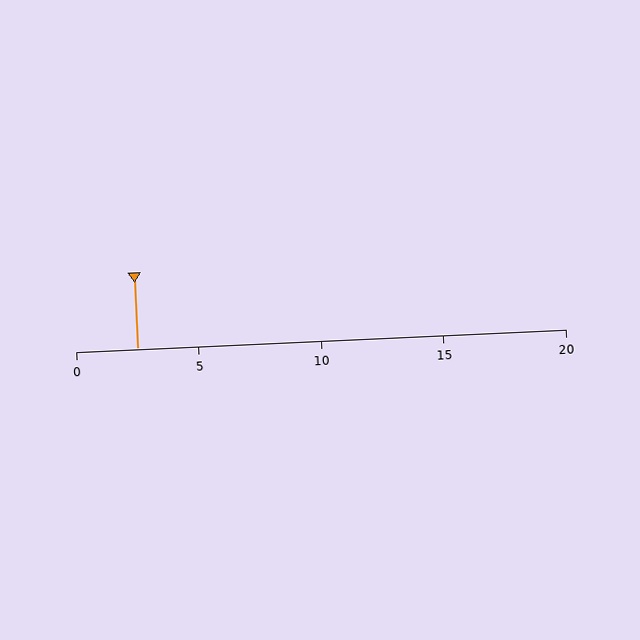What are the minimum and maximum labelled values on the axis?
The axis runs from 0 to 20.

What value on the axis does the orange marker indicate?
The marker indicates approximately 2.5.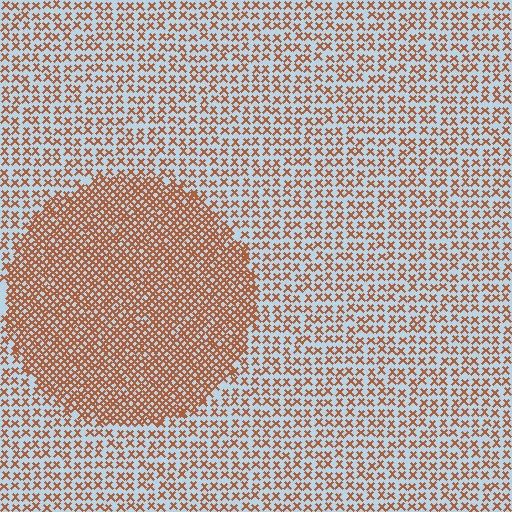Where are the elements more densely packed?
The elements are more densely packed inside the circle boundary.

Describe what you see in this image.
The image contains small brown elements arranged at two different densities. A circle-shaped region is visible where the elements are more densely packed than the surrounding area.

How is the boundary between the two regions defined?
The boundary is defined by a change in element density (approximately 2.2x ratio). All elements are the same color, size, and shape.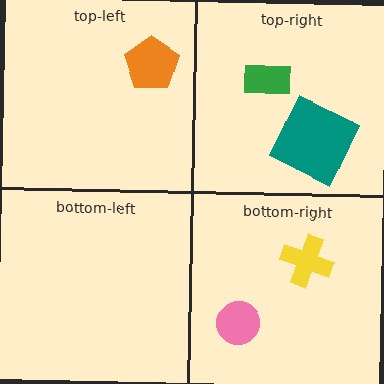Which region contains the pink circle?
The bottom-right region.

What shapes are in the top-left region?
The orange pentagon.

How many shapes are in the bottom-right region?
2.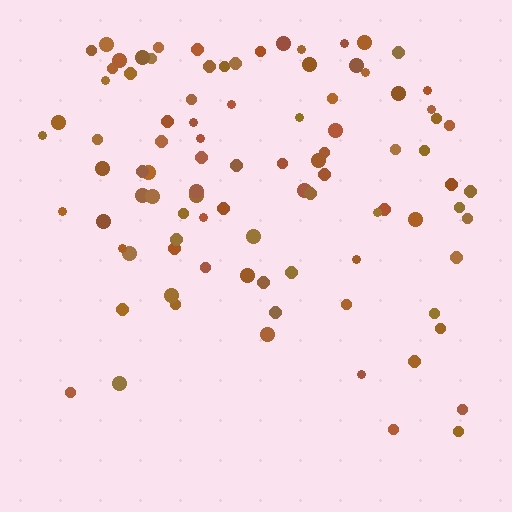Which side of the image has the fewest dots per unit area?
The bottom.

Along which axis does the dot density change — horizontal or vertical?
Vertical.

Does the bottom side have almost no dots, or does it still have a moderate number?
Still a moderate number, just noticeably fewer than the top.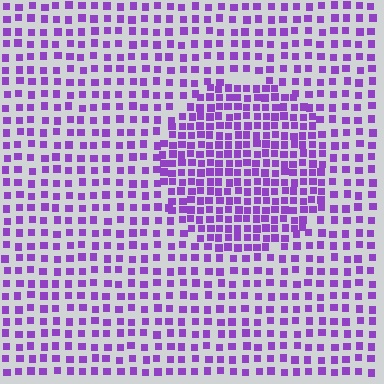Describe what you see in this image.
The image contains small purple elements arranged at two different densities. A circle-shaped region is visible where the elements are more densely packed than the surrounding area.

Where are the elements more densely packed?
The elements are more densely packed inside the circle boundary.